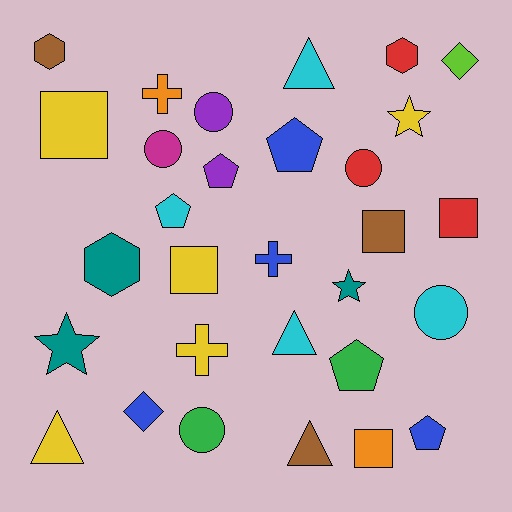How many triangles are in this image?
There are 4 triangles.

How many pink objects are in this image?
There are no pink objects.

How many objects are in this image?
There are 30 objects.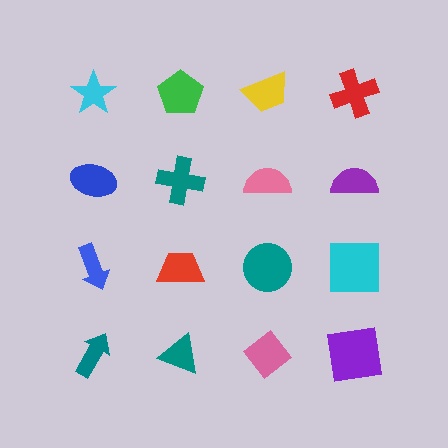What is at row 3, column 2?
A red trapezoid.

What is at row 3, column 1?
A blue arrow.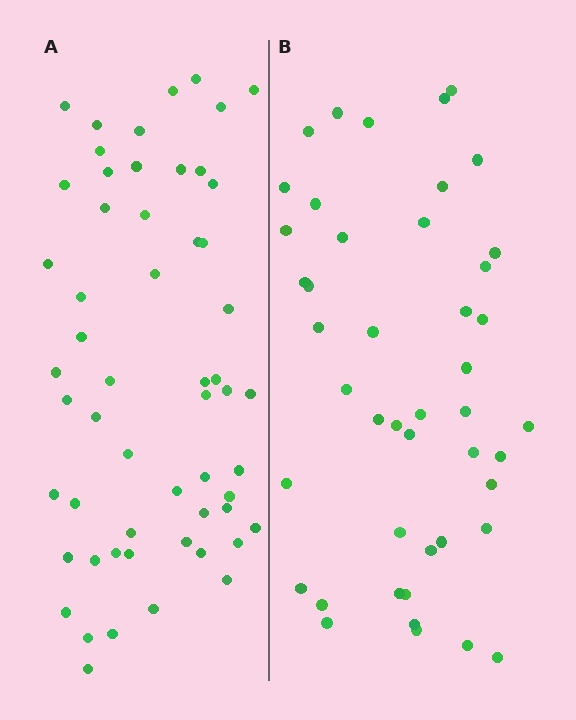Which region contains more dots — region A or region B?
Region A (the left region) has more dots.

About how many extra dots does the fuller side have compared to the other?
Region A has roughly 12 or so more dots than region B.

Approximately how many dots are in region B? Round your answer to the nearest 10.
About 40 dots. (The exact count is 45, which rounds to 40.)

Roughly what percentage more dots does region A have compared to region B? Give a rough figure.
About 25% more.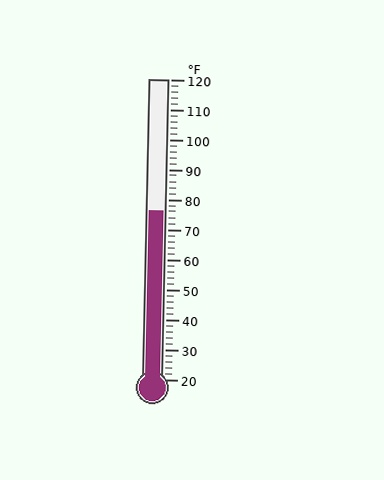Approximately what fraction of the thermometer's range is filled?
The thermometer is filled to approximately 55% of its range.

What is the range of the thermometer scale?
The thermometer scale ranges from 20°F to 120°F.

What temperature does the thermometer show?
The thermometer shows approximately 76°F.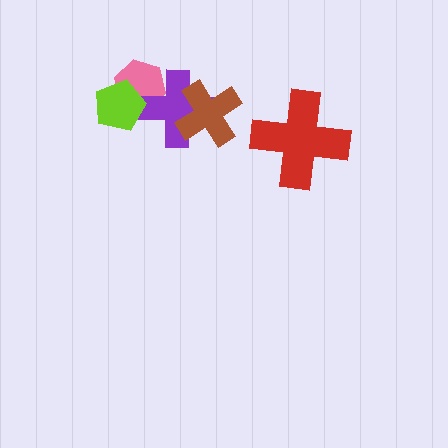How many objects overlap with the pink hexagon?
2 objects overlap with the pink hexagon.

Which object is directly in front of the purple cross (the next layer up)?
The brown cross is directly in front of the purple cross.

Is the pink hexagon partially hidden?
Yes, it is partially covered by another shape.